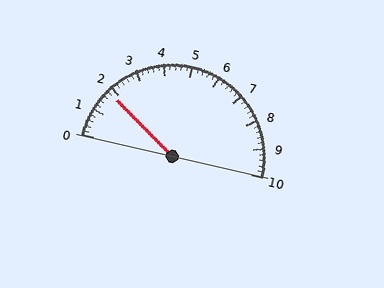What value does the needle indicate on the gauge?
The needle indicates approximately 1.8.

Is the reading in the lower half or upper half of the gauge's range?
The reading is in the lower half of the range (0 to 10).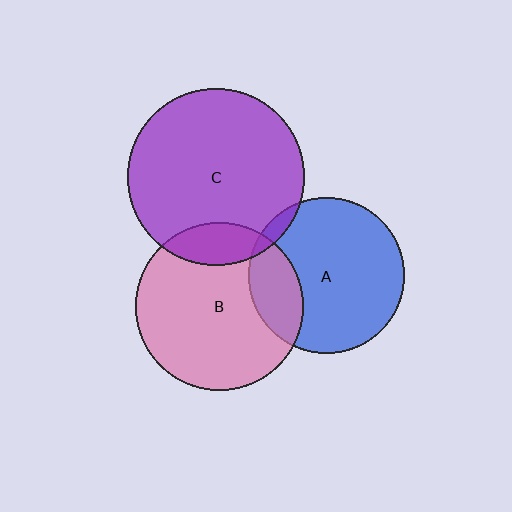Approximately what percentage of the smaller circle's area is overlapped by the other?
Approximately 15%.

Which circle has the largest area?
Circle C (purple).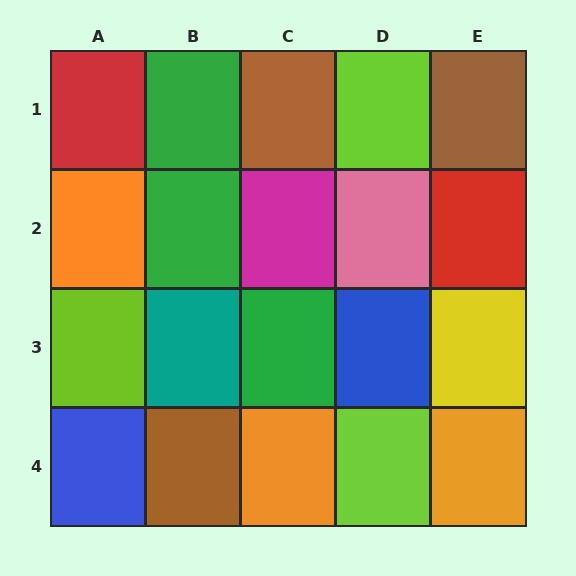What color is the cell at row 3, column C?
Green.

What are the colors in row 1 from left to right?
Red, green, brown, lime, brown.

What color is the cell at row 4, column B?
Brown.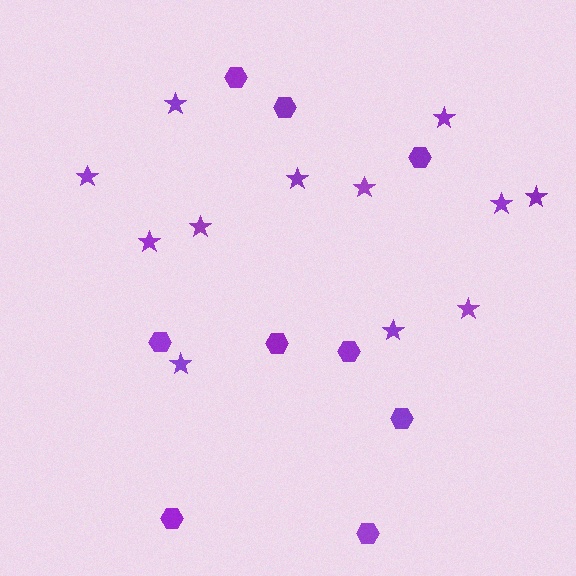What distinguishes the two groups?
There are 2 groups: one group of stars (12) and one group of hexagons (9).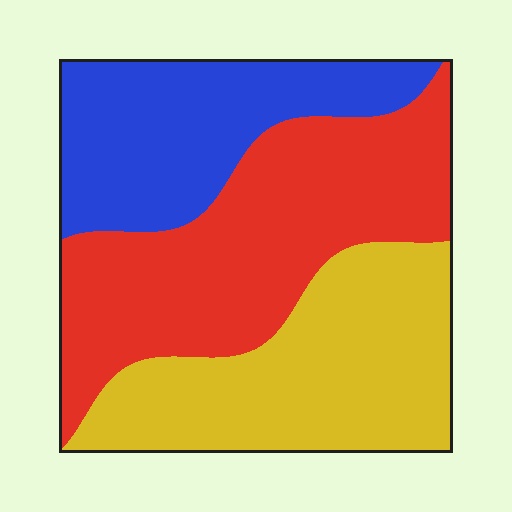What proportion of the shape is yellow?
Yellow takes up between a quarter and a half of the shape.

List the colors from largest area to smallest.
From largest to smallest: red, yellow, blue.